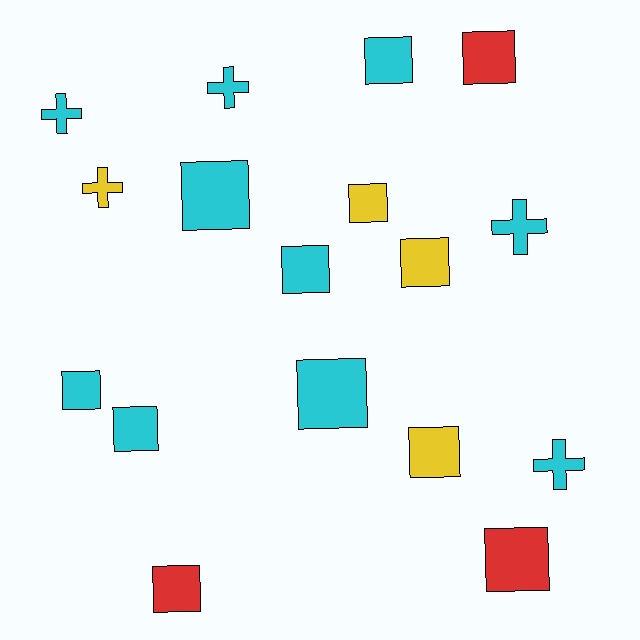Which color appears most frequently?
Cyan, with 10 objects.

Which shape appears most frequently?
Square, with 12 objects.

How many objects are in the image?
There are 17 objects.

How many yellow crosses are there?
There is 1 yellow cross.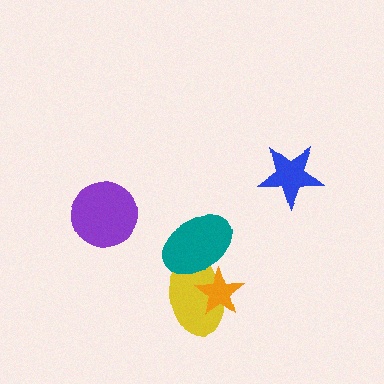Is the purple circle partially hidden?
No, no other shape covers it.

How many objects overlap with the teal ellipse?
2 objects overlap with the teal ellipse.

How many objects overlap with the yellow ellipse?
2 objects overlap with the yellow ellipse.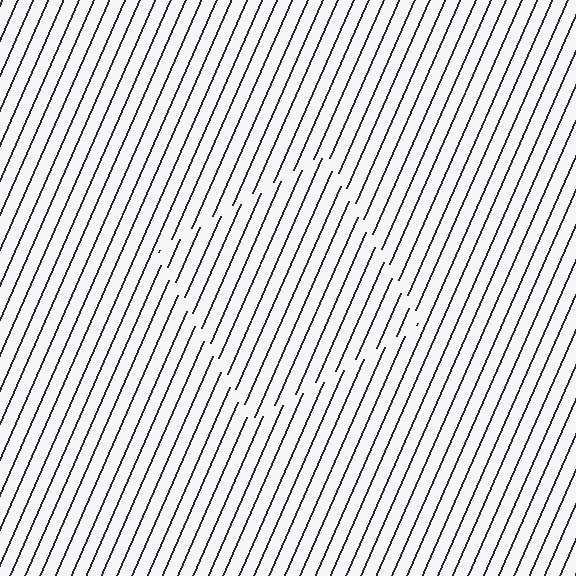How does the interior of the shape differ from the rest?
The interior of the shape contains the same grating, shifted by half a period — the contour is defined by the phase discontinuity where line-ends from the inner and outer gratings abut.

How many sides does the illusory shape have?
4 sides — the line-ends trace a square.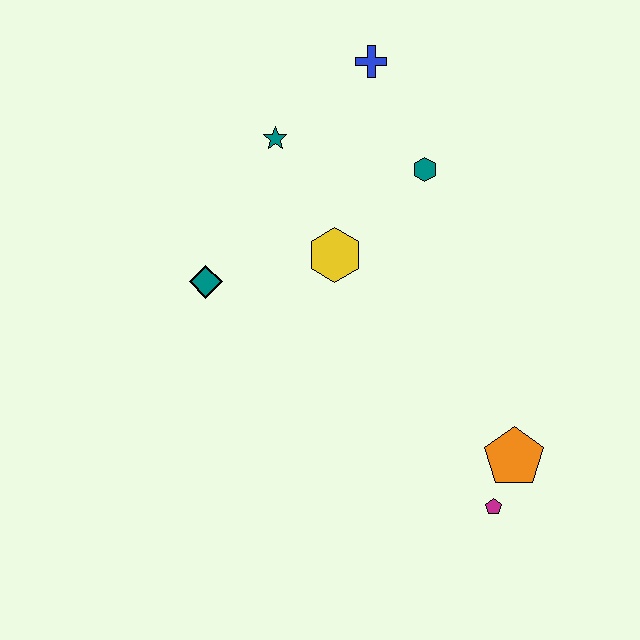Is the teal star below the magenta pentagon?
No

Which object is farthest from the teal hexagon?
The magenta pentagon is farthest from the teal hexagon.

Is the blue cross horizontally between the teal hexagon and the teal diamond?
Yes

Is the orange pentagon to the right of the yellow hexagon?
Yes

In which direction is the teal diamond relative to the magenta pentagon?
The teal diamond is to the left of the magenta pentagon.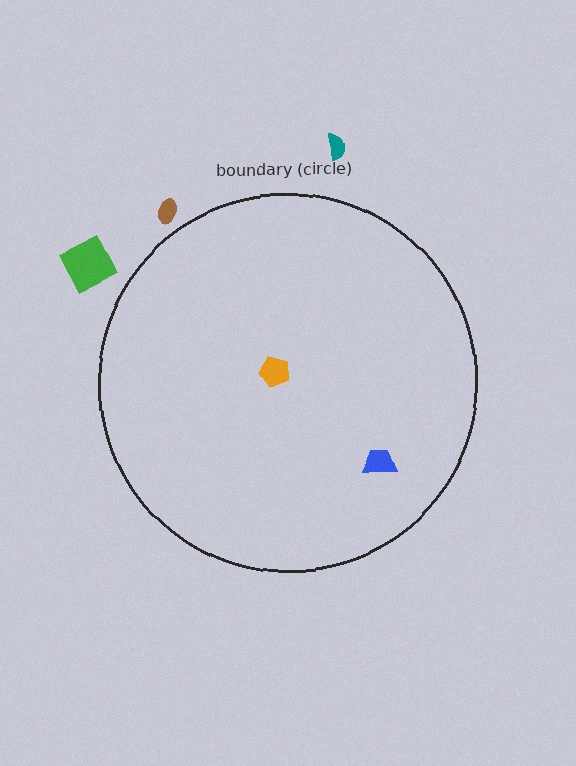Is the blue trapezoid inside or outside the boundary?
Inside.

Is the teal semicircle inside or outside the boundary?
Outside.